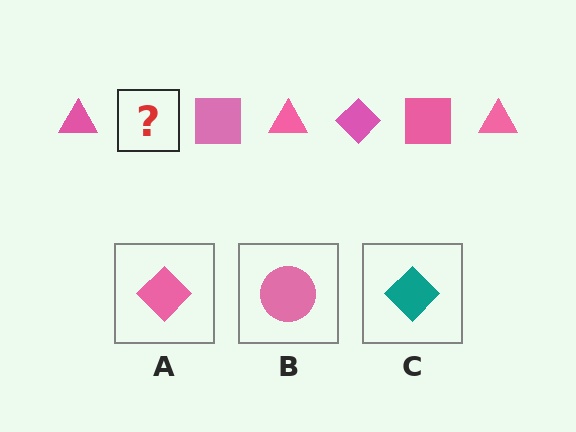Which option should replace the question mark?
Option A.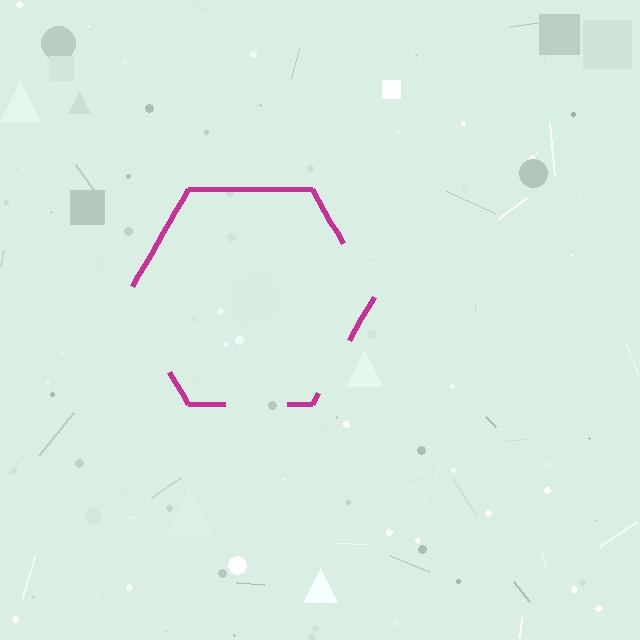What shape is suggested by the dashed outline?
The dashed outline suggests a hexagon.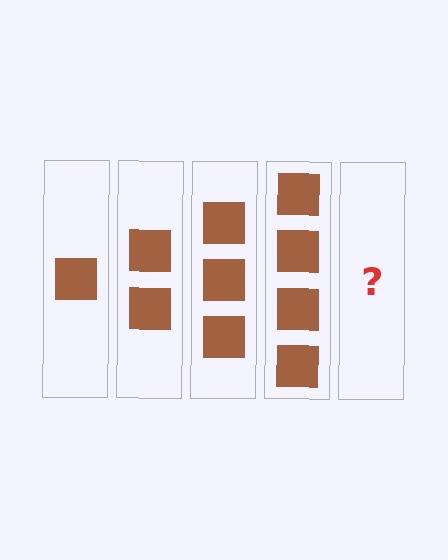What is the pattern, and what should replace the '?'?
The pattern is that each step adds one more square. The '?' should be 5 squares.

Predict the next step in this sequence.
The next step is 5 squares.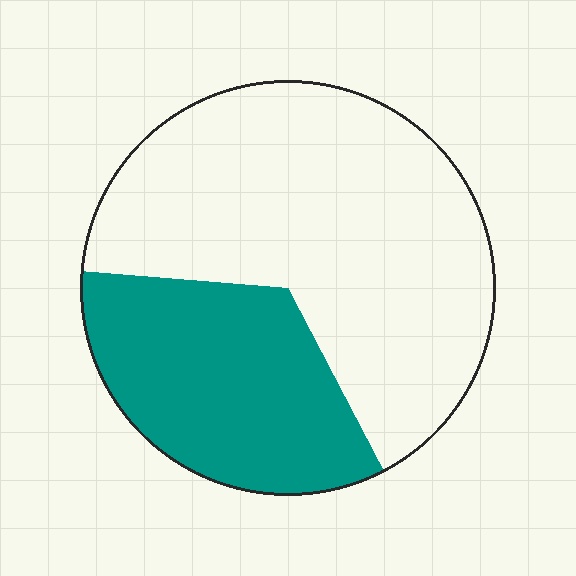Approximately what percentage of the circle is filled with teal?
Approximately 35%.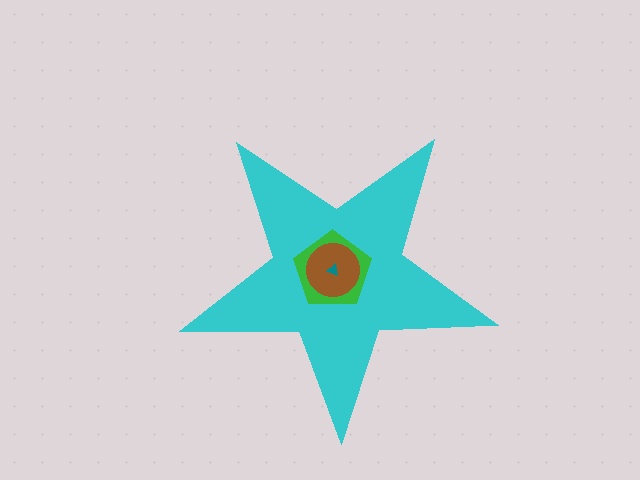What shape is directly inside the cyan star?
The green pentagon.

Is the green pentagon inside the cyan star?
Yes.